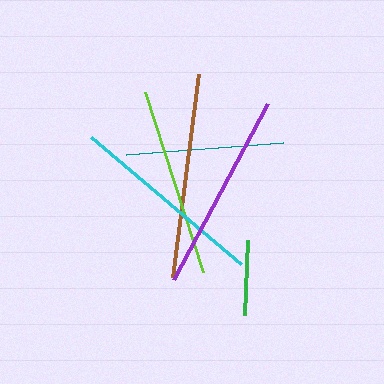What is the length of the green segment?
The green segment is approximately 76 pixels long.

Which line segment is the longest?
The brown line is the longest at approximately 205 pixels.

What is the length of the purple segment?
The purple segment is approximately 199 pixels long.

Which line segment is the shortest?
The green line is the shortest at approximately 76 pixels.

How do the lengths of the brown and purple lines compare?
The brown and purple lines are approximately the same length.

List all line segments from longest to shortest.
From longest to shortest: brown, purple, cyan, lime, teal, green.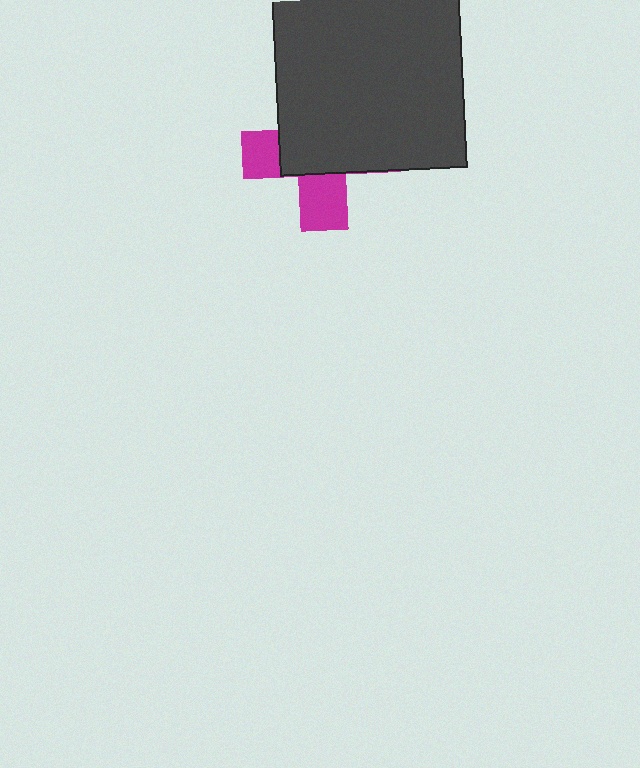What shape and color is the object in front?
The object in front is a dark gray rectangle.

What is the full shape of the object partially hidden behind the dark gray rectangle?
The partially hidden object is a magenta cross.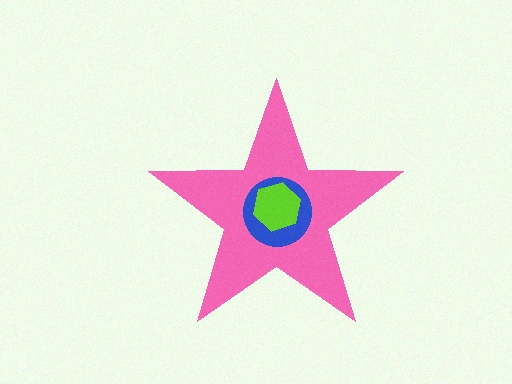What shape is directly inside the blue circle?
The lime hexagon.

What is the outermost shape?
The pink star.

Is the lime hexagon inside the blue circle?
Yes.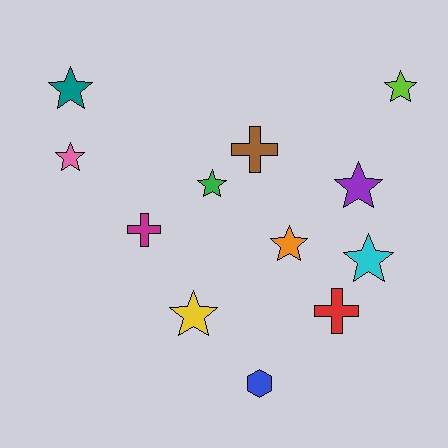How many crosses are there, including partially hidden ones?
There are 3 crosses.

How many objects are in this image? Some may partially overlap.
There are 12 objects.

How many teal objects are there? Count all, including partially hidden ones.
There is 1 teal object.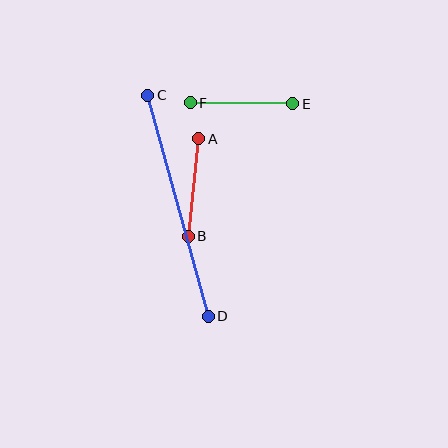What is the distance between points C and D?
The distance is approximately 229 pixels.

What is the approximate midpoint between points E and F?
The midpoint is at approximately (242, 103) pixels.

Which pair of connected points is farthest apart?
Points C and D are farthest apart.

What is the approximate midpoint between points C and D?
The midpoint is at approximately (178, 206) pixels.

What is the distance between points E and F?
The distance is approximately 103 pixels.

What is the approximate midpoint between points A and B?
The midpoint is at approximately (194, 187) pixels.